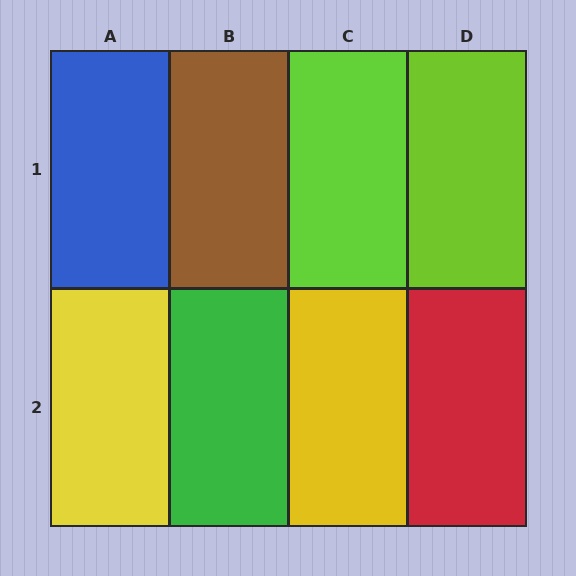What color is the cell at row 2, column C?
Yellow.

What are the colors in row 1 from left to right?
Blue, brown, lime, lime.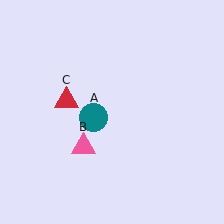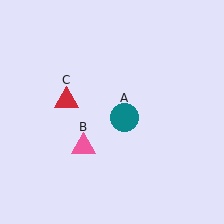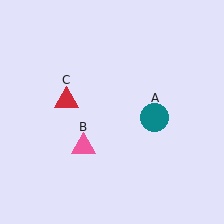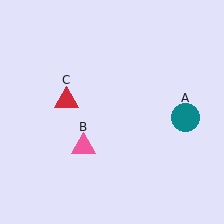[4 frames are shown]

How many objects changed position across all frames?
1 object changed position: teal circle (object A).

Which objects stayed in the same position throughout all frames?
Pink triangle (object B) and red triangle (object C) remained stationary.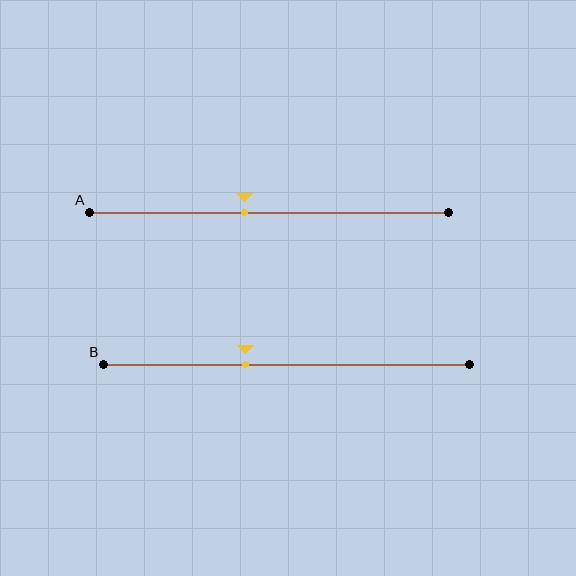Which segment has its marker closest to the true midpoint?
Segment A has its marker closest to the true midpoint.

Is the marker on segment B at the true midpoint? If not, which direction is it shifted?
No, the marker on segment B is shifted to the left by about 11% of the segment length.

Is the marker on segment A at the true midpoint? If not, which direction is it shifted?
No, the marker on segment A is shifted to the left by about 7% of the segment length.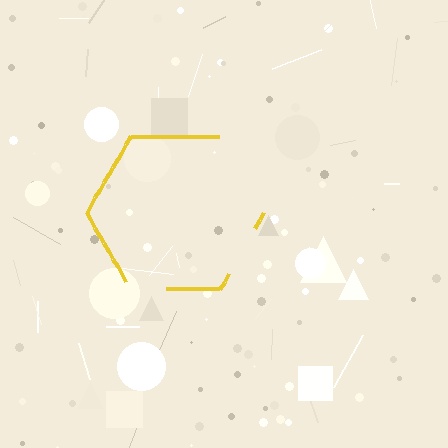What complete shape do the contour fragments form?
The contour fragments form a hexagon.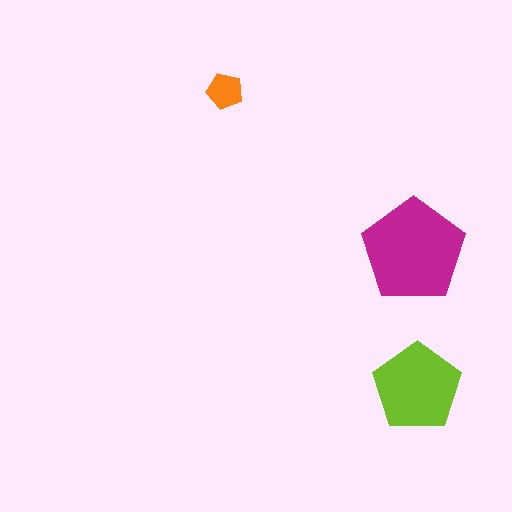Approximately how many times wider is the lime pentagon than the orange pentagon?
About 2.5 times wider.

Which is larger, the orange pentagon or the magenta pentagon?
The magenta one.